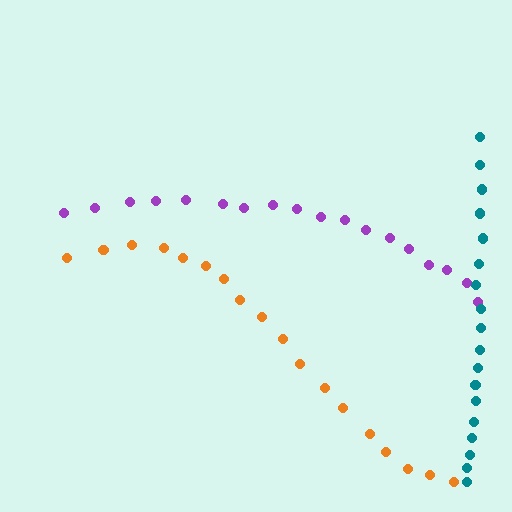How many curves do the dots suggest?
There are 3 distinct paths.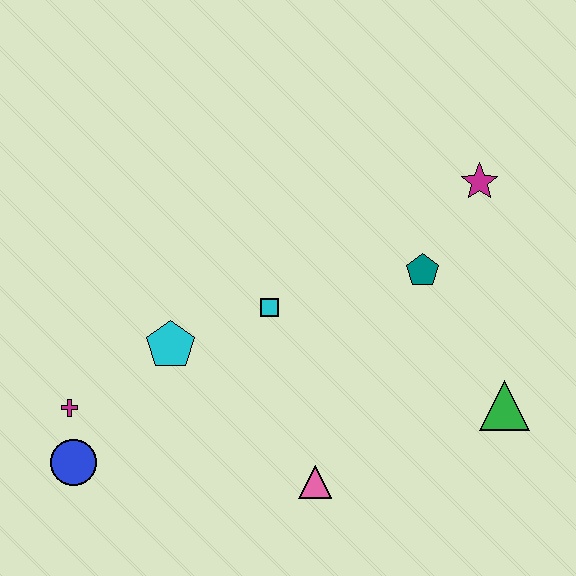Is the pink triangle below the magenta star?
Yes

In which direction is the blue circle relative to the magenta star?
The blue circle is to the left of the magenta star.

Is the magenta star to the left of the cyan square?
No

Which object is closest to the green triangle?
The teal pentagon is closest to the green triangle.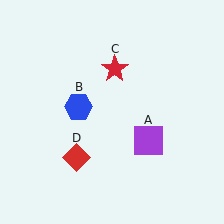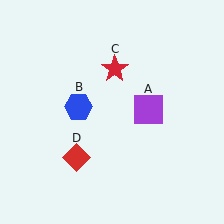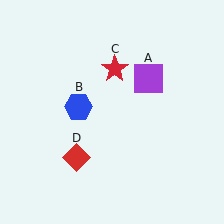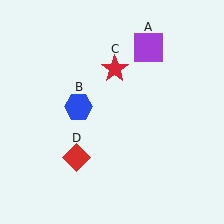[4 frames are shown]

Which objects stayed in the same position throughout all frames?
Blue hexagon (object B) and red star (object C) and red diamond (object D) remained stationary.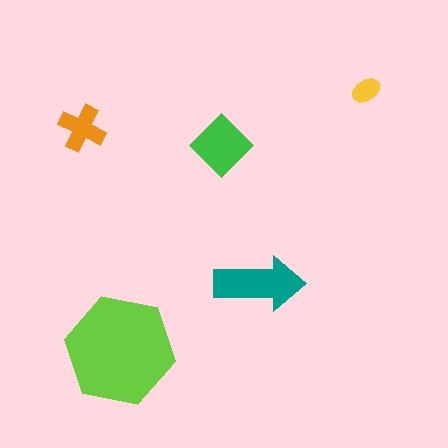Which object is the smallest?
The yellow ellipse.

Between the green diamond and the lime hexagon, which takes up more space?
The lime hexagon.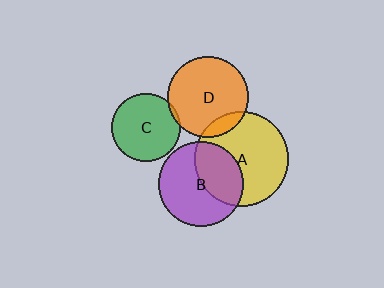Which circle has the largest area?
Circle A (yellow).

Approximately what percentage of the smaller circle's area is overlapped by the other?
Approximately 10%.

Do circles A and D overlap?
Yes.